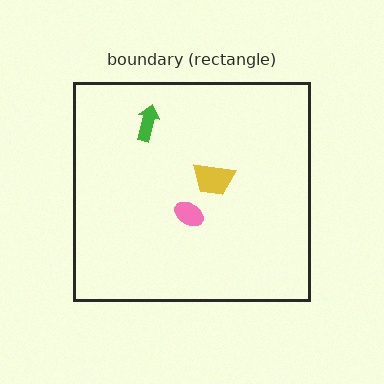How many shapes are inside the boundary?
3 inside, 0 outside.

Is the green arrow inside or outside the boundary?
Inside.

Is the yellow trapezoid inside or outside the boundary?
Inside.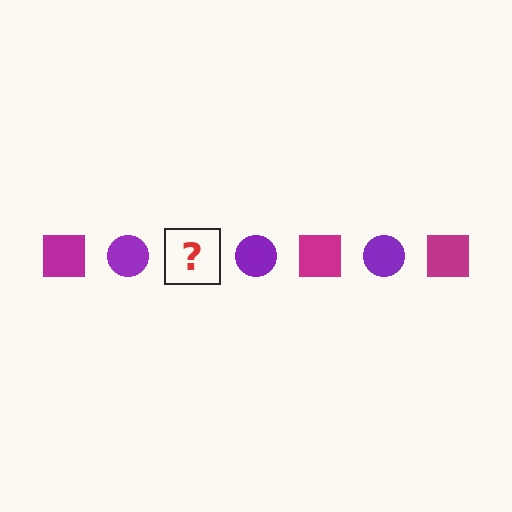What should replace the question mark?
The question mark should be replaced with a magenta square.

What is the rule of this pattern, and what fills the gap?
The rule is that the pattern alternates between magenta square and purple circle. The gap should be filled with a magenta square.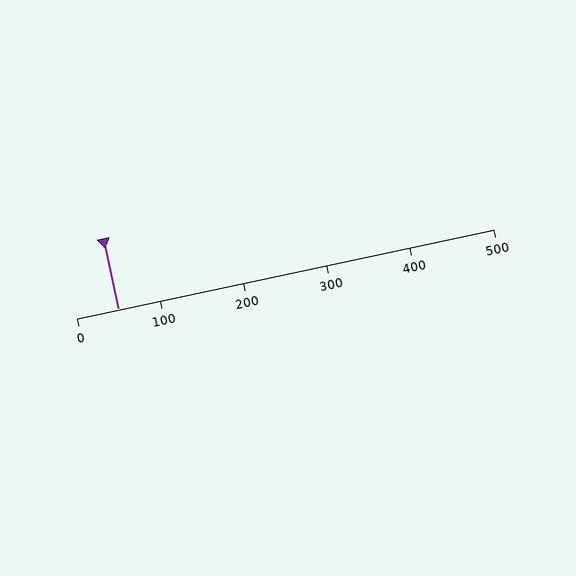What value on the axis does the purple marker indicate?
The marker indicates approximately 50.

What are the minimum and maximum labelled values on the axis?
The axis runs from 0 to 500.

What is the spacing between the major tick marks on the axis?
The major ticks are spaced 100 apart.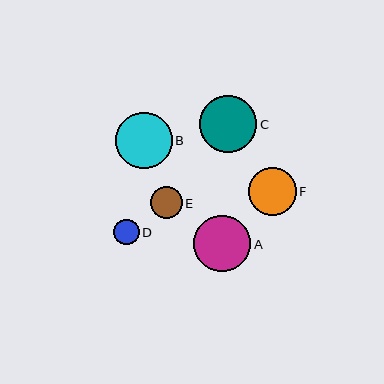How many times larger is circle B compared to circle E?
Circle B is approximately 1.8 times the size of circle E.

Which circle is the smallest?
Circle D is the smallest with a size of approximately 25 pixels.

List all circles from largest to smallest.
From largest to smallest: C, A, B, F, E, D.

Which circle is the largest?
Circle C is the largest with a size of approximately 57 pixels.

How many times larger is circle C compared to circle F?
Circle C is approximately 1.2 times the size of circle F.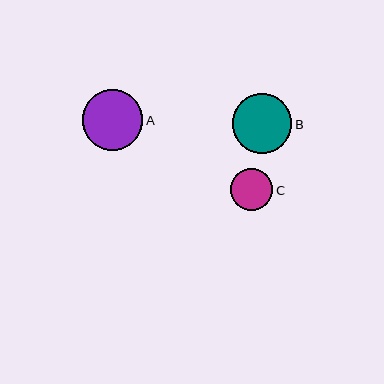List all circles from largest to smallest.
From largest to smallest: A, B, C.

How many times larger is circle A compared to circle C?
Circle A is approximately 1.4 times the size of circle C.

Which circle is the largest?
Circle A is the largest with a size of approximately 61 pixels.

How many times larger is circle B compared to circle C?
Circle B is approximately 1.4 times the size of circle C.